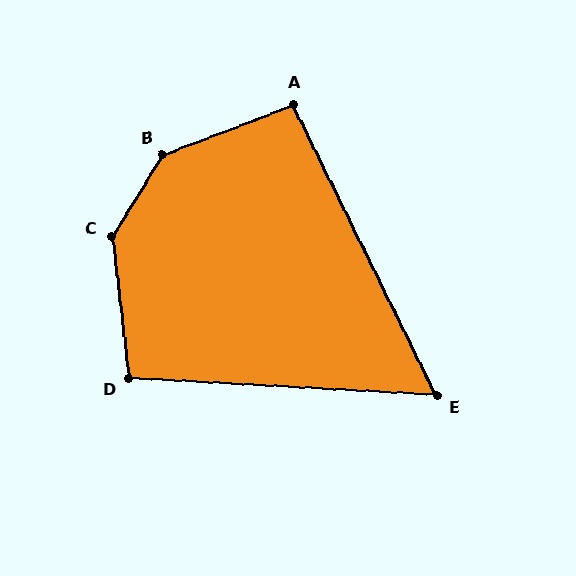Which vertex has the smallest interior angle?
E, at approximately 61 degrees.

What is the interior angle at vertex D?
Approximately 100 degrees (obtuse).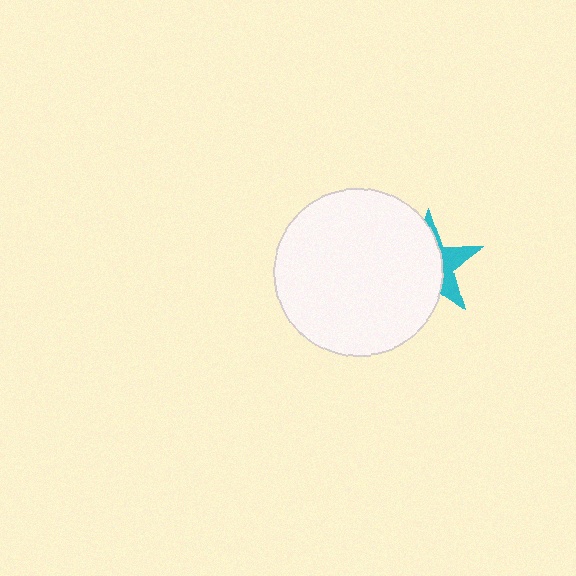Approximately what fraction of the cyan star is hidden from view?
Roughly 65% of the cyan star is hidden behind the white circle.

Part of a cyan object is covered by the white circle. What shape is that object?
It is a star.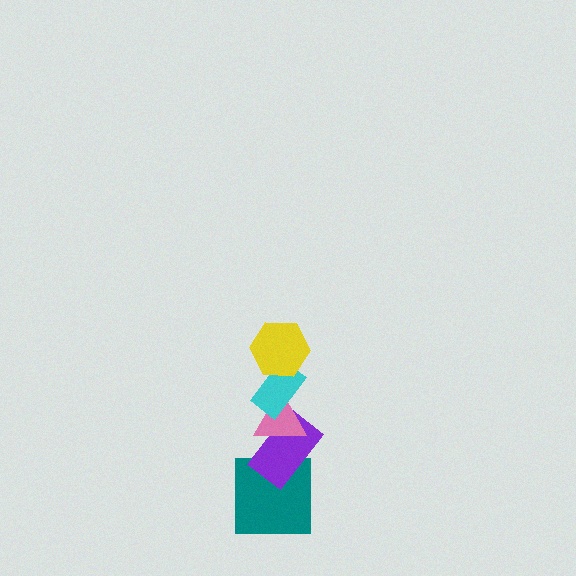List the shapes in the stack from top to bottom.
From top to bottom: the yellow hexagon, the cyan rectangle, the pink triangle, the purple rectangle, the teal square.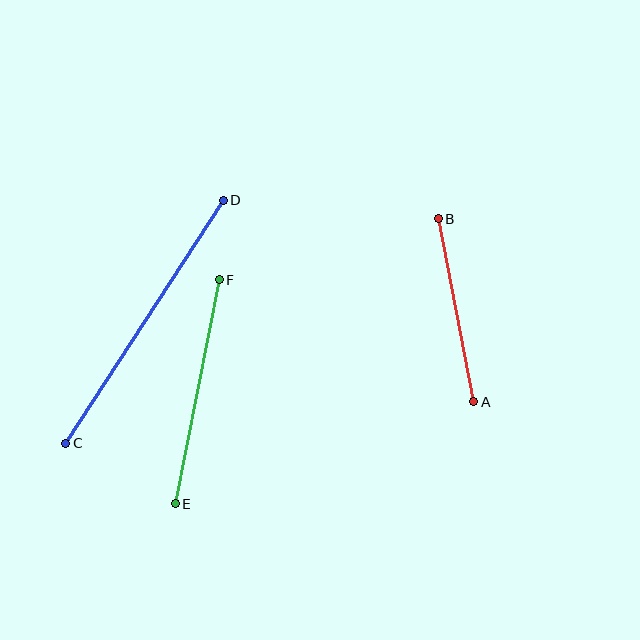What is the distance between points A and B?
The distance is approximately 186 pixels.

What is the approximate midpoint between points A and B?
The midpoint is at approximately (456, 310) pixels.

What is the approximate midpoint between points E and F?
The midpoint is at approximately (197, 392) pixels.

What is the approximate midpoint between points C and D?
The midpoint is at approximately (145, 322) pixels.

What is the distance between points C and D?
The distance is approximately 290 pixels.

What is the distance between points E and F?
The distance is approximately 228 pixels.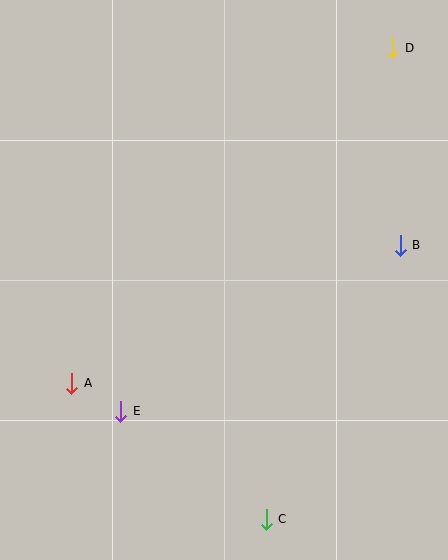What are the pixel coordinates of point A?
Point A is at (72, 383).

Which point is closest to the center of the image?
Point E at (121, 411) is closest to the center.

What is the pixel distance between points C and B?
The distance between C and B is 305 pixels.